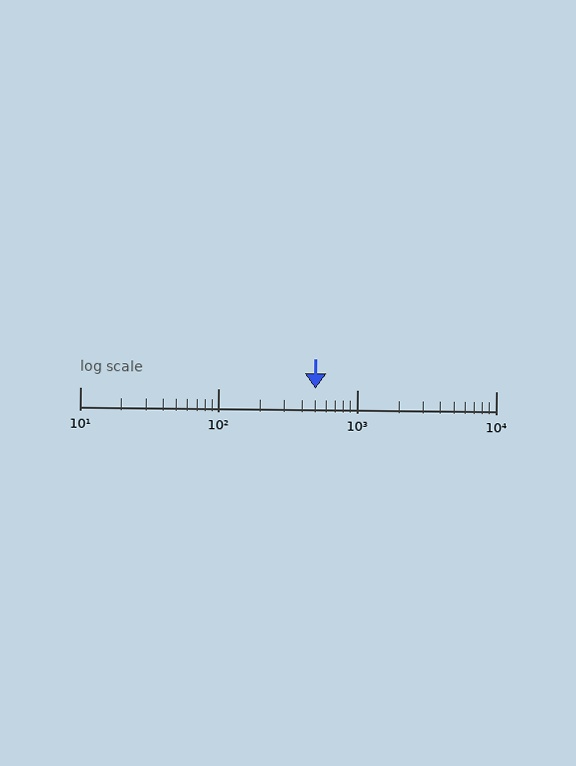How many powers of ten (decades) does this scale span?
The scale spans 3 decades, from 10 to 10000.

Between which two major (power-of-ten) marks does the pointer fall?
The pointer is between 100 and 1000.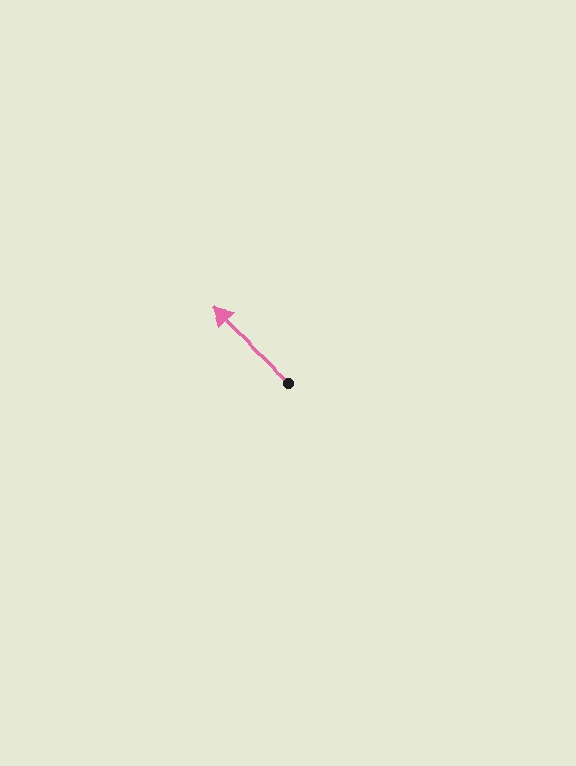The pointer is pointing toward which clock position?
Roughly 10 o'clock.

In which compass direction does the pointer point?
Northwest.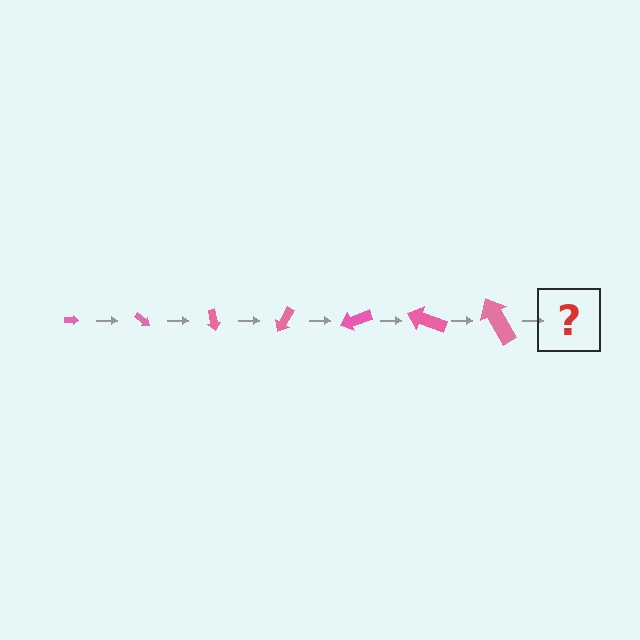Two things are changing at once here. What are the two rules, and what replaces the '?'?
The two rules are that the arrow grows larger each step and it rotates 40 degrees each step. The '?' should be an arrow, larger than the previous one and rotated 280 degrees from the start.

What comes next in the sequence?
The next element should be an arrow, larger than the previous one and rotated 280 degrees from the start.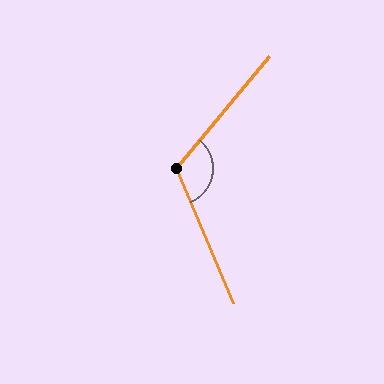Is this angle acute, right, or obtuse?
It is obtuse.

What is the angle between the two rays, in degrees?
Approximately 118 degrees.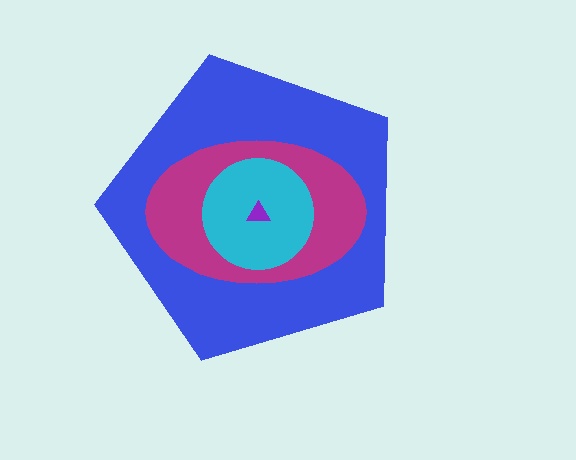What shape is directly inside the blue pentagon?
The magenta ellipse.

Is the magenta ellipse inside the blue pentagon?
Yes.